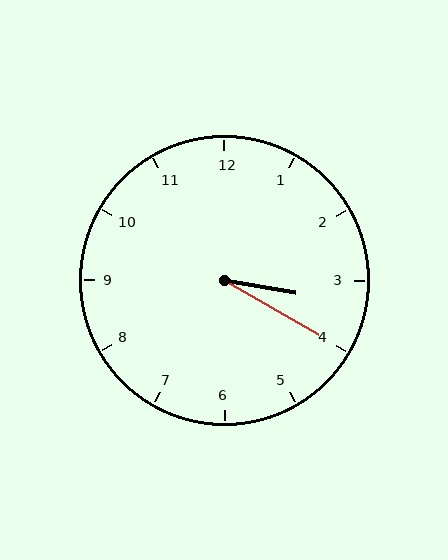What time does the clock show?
3:20.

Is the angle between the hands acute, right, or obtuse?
It is acute.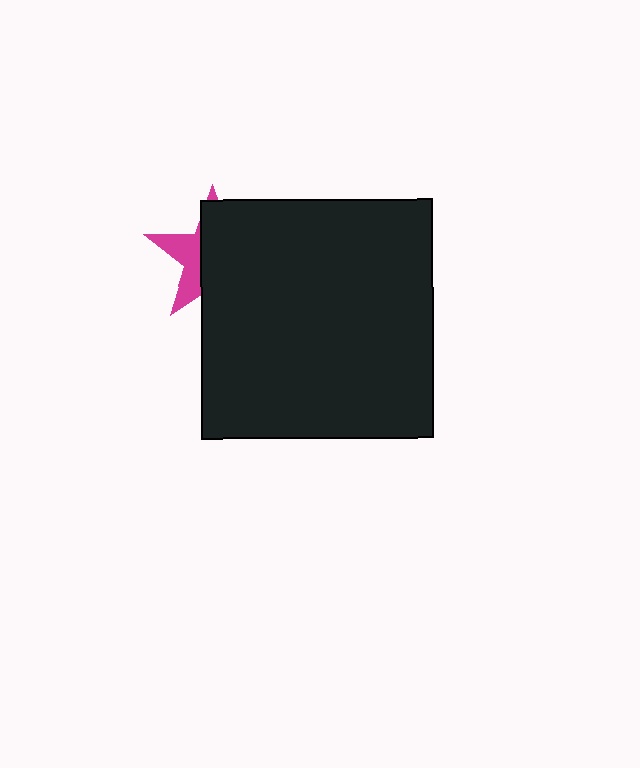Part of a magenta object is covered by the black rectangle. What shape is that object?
It is a star.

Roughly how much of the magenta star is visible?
A small part of it is visible (roughly 35%).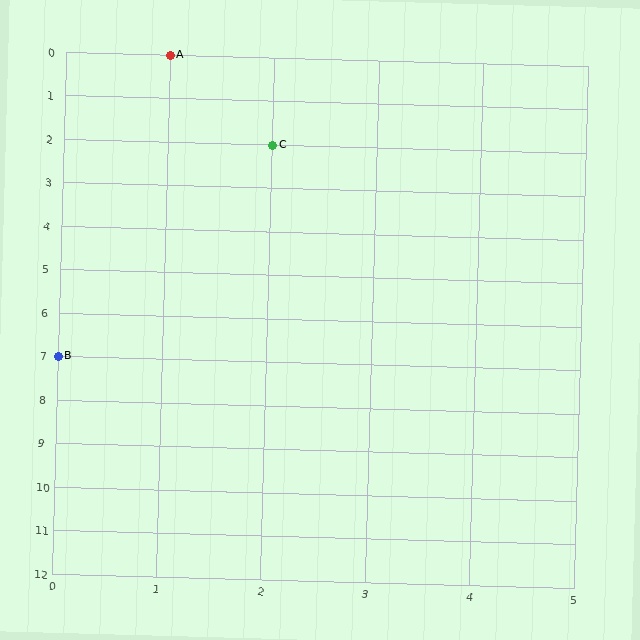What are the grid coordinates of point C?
Point C is at grid coordinates (2, 2).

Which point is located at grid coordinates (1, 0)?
Point A is at (1, 0).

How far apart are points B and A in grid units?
Points B and A are 1 column and 7 rows apart (about 7.1 grid units diagonally).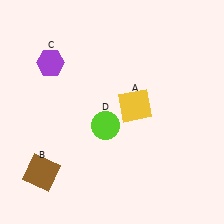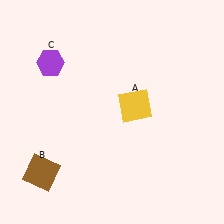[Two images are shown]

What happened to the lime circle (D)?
The lime circle (D) was removed in Image 2. It was in the bottom-left area of Image 1.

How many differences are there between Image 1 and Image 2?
There is 1 difference between the two images.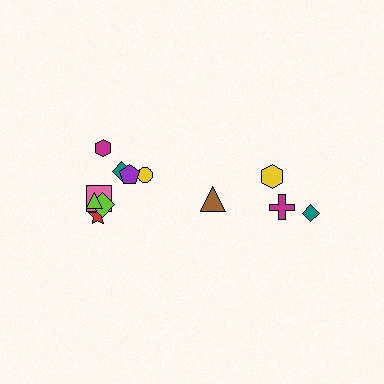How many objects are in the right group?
There are 4 objects.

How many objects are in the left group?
There are 8 objects.